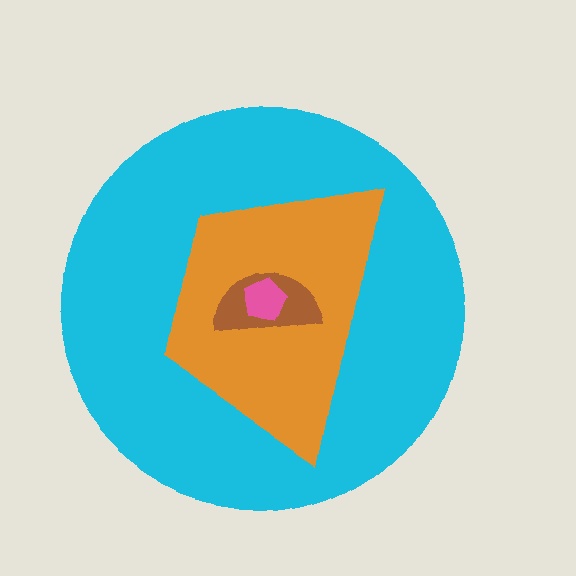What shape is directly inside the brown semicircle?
The pink pentagon.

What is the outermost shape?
The cyan circle.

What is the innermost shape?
The pink pentagon.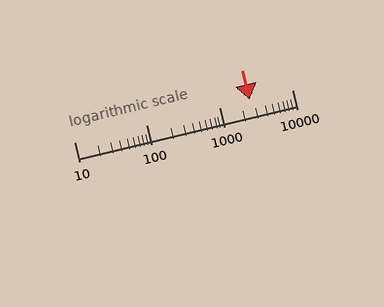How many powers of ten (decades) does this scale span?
The scale spans 3 decades, from 10 to 10000.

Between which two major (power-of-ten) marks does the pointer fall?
The pointer is between 1000 and 10000.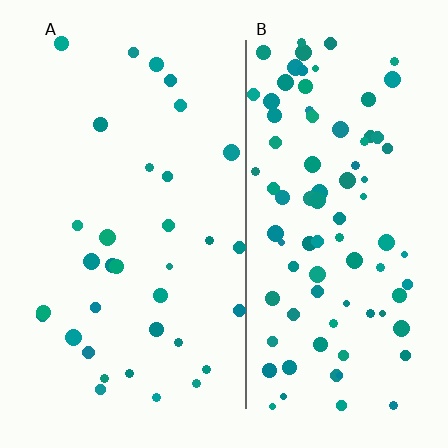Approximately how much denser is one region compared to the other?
Approximately 2.7× — region B over region A.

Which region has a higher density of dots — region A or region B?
B (the right).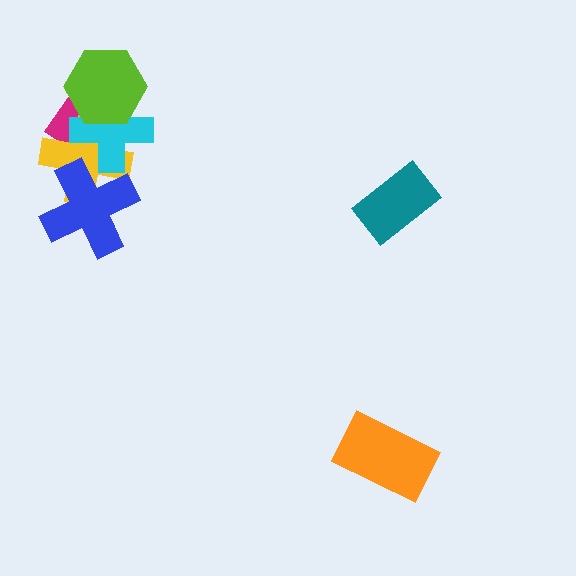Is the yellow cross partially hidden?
Yes, it is partially covered by another shape.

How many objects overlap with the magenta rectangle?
3 objects overlap with the magenta rectangle.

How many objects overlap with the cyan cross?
4 objects overlap with the cyan cross.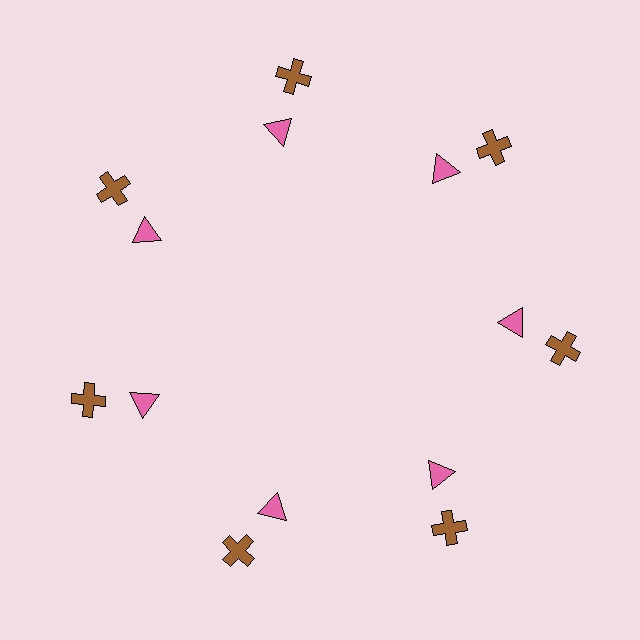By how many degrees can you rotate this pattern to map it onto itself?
The pattern maps onto itself every 51 degrees of rotation.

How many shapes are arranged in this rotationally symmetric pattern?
There are 14 shapes, arranged in 7 groups of 2.